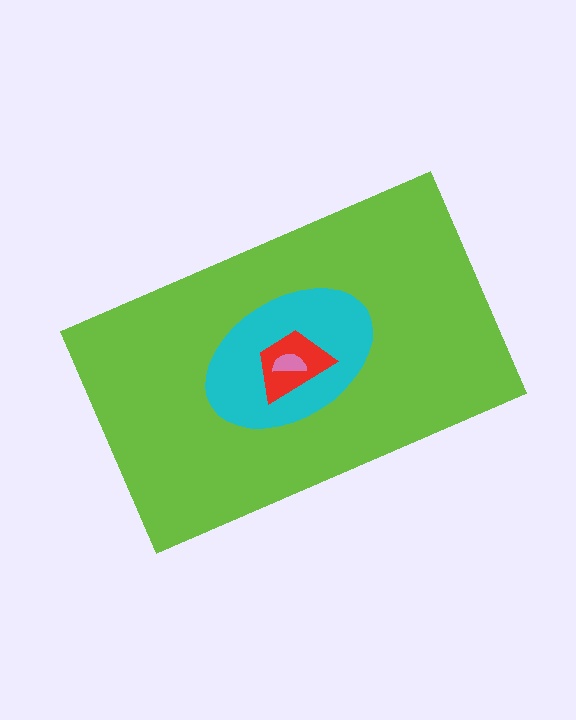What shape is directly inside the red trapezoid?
The pink semicircle.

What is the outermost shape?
The lime rectangle.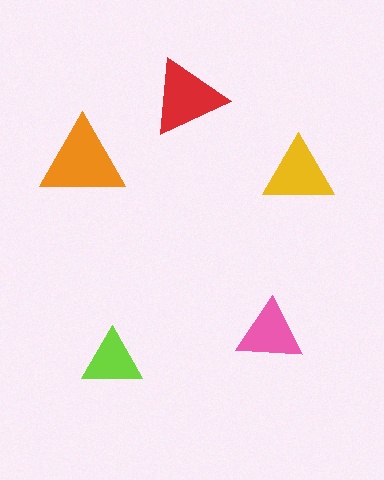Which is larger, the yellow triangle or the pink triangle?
The yellow one.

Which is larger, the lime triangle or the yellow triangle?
The yellow one.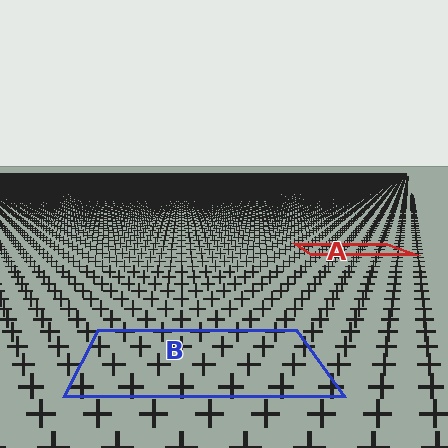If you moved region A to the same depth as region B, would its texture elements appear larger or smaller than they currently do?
They would appear larger. At a closer depth, the same texture elements are projected at a bigger on-screen size.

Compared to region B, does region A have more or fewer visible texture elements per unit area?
Region A has more texture elements per unit area — they are packed more densely because it is farther away.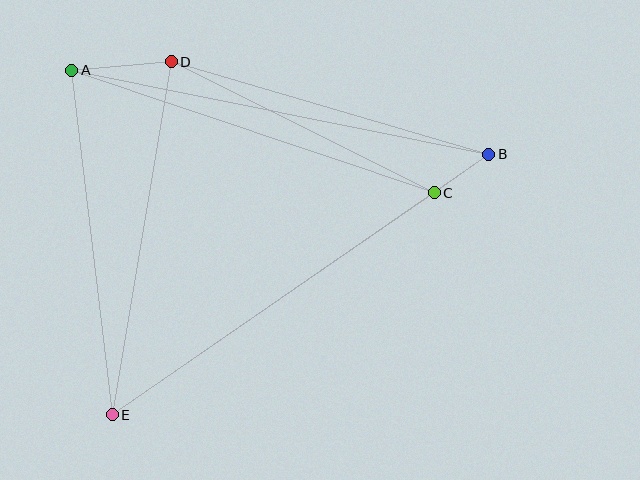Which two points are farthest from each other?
Points B and E are farthest from each other.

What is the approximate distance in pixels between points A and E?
The distance between A and E is approximately 347 pixels.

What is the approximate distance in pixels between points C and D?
The distance between C and D is approximately 294 pixels.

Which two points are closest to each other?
Points B and C are closest to each other.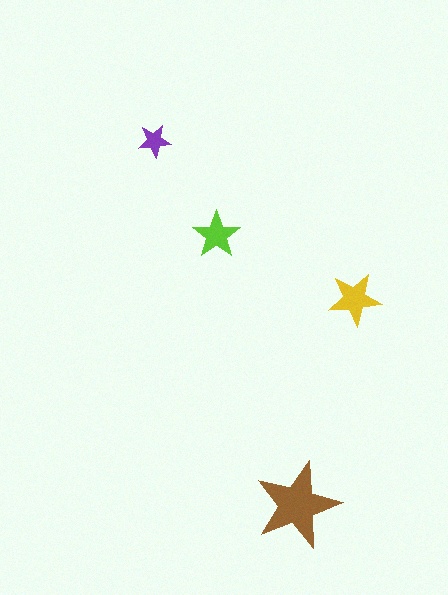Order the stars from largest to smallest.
the brown one, the yellow one, the lime one, the purple one.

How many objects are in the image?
There are 4 objects in the image.